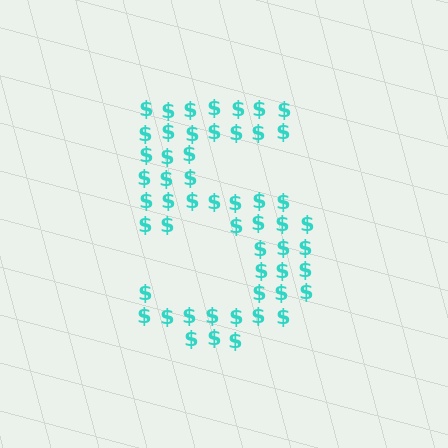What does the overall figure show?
The overall figure shows the digit 5.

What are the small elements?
The small elements are dollar signs.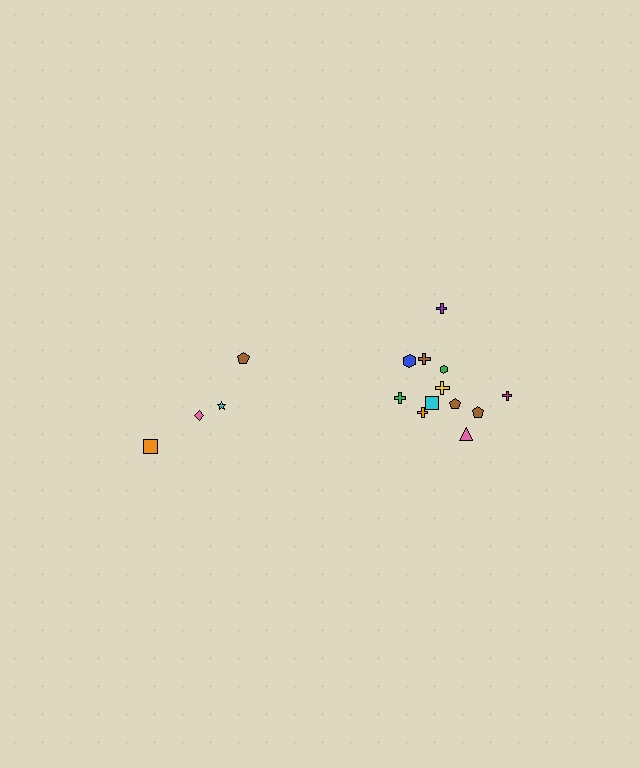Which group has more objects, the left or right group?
The right group.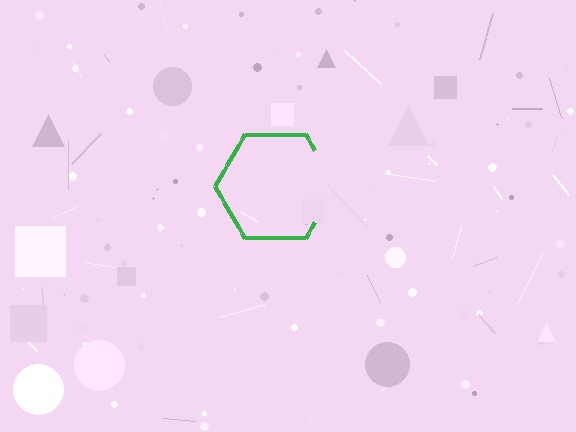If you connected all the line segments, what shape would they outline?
They would outline a hexagon.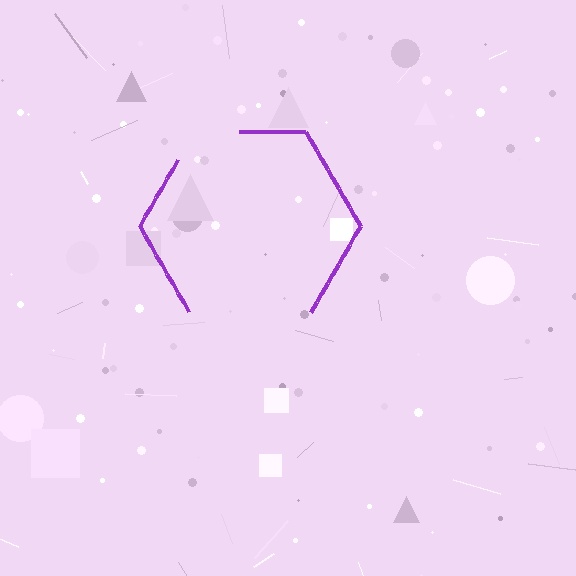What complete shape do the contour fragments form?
The contour fragments form a hexagon.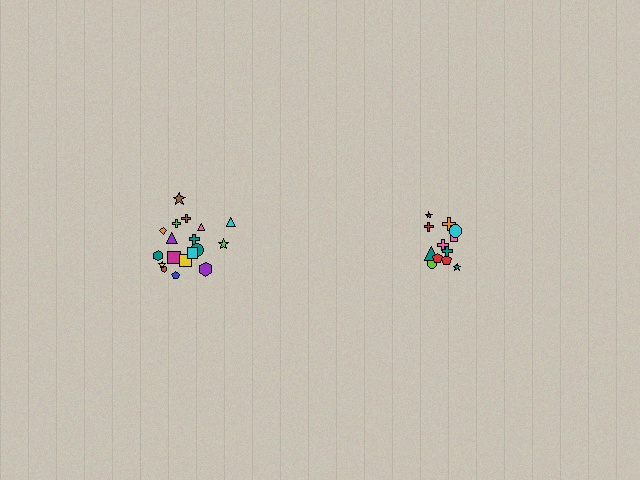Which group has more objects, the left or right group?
The left group.